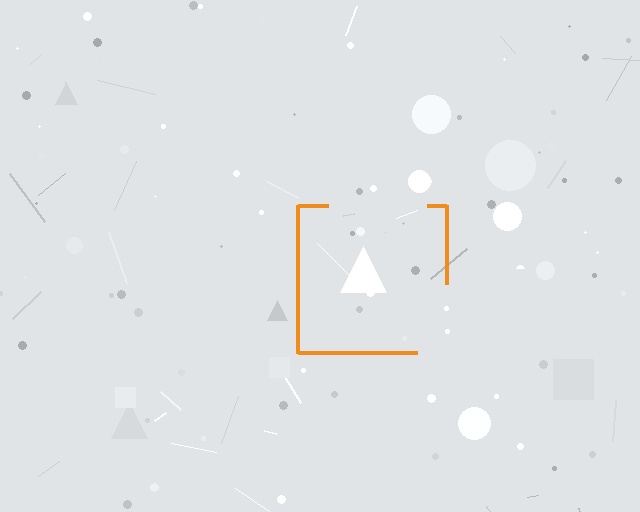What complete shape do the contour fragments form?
The contour fragments form a square.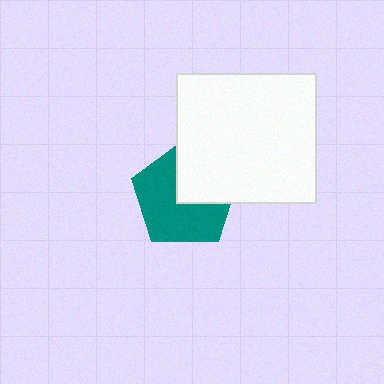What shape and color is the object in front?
The object in front is a white rectangle.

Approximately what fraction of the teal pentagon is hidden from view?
Roughly 38% of the teal pentagon is hidden behind the white rectangle.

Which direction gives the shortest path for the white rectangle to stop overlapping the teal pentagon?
Moving toward the upper-right gives the shortest separation.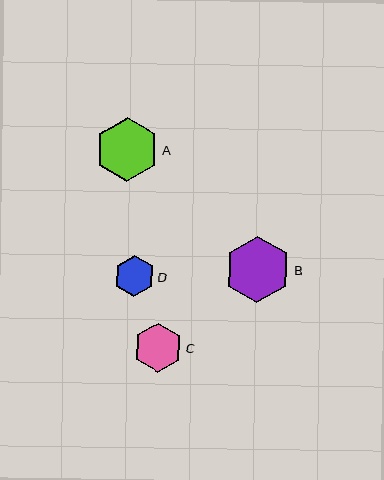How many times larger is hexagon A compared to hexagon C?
Hexagon A is approximately 1.3 times the size of hexagon C.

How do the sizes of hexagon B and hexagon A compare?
Hexagon B and hexagon A are approximately the same size.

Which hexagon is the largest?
Hexagon B is the largest with a size of approximately 67 pixels.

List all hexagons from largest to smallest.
From largest to smallest: B, A, C, D.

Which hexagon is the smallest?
Hexagon D is the smallest with a size of approximately 41 pixels.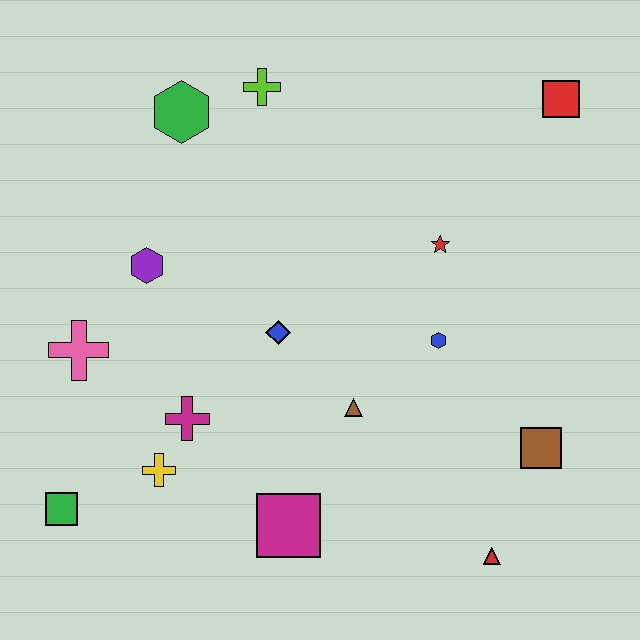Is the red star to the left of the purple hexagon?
No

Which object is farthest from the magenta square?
The red square is farthest from the magenta square.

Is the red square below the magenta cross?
No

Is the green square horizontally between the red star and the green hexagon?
No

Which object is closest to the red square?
The red star is closest to the red square.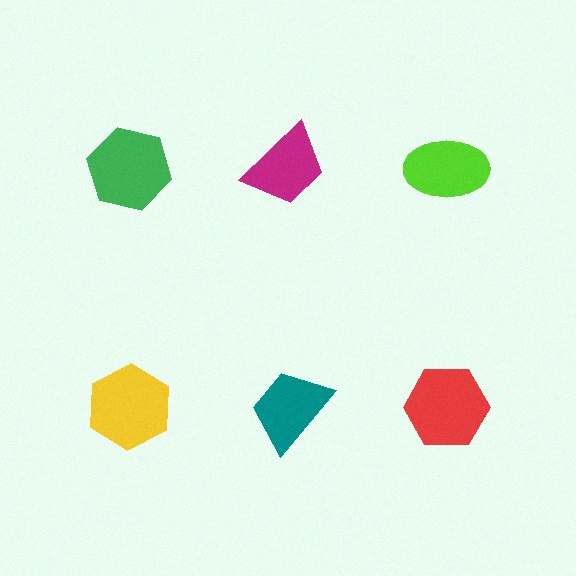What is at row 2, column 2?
A teal trapezoid.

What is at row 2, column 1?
A yellow hexagon.